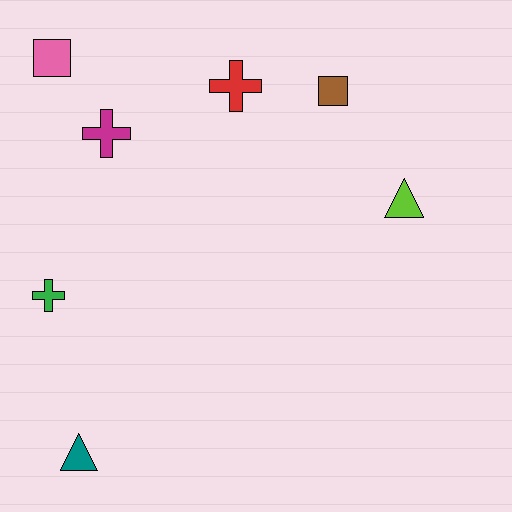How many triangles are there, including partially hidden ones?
There are 2 triangles.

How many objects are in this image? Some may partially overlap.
There are 7 objects.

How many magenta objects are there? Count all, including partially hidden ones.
There is 1 magenta object.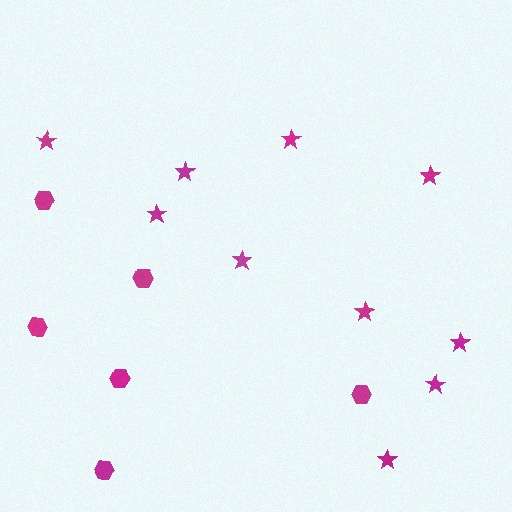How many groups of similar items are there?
There are 2 groups: one group of stars (10) and one group of hexagons (6).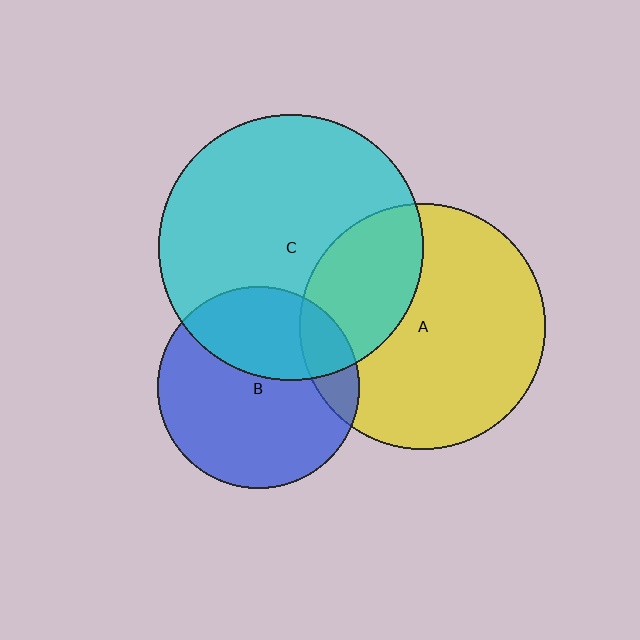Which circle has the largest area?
Circle C (cyan).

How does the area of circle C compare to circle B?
Approximately 1.7 times.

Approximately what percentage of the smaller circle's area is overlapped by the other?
Approximately 30%.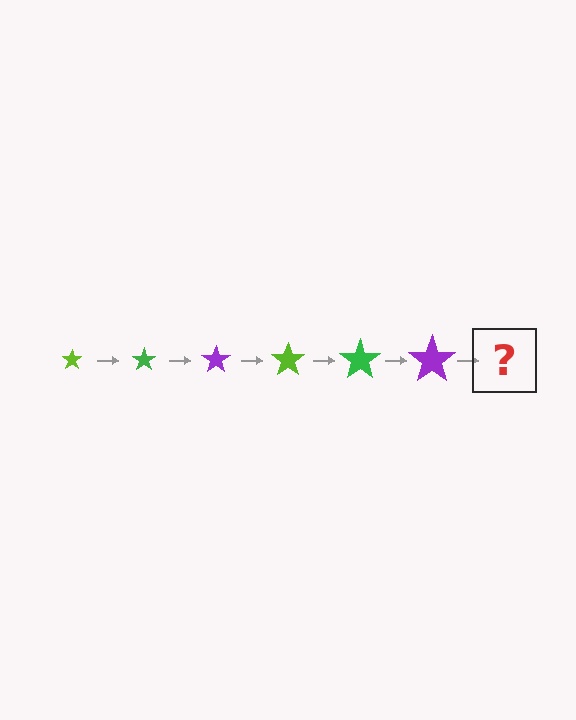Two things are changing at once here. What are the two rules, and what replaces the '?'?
The two rules are that the star grows larger each step and the color cycles through lime, green, and purple. The '?' should be a lime star, larger than the previous one.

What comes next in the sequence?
The next element should be a lime star, larger than the previous one.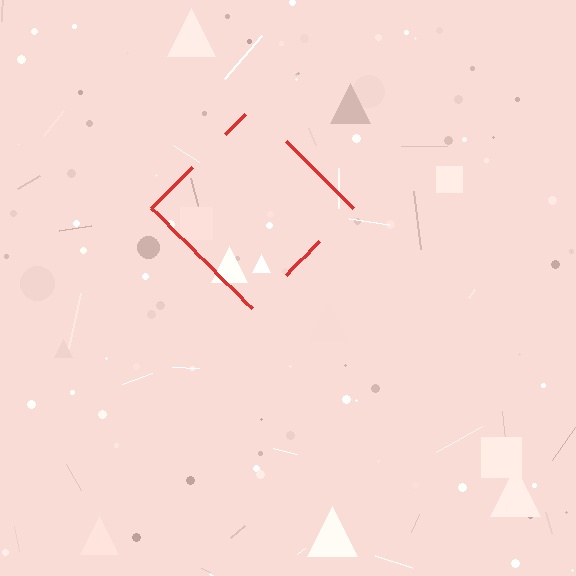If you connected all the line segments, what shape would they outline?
They would outline a diamond.